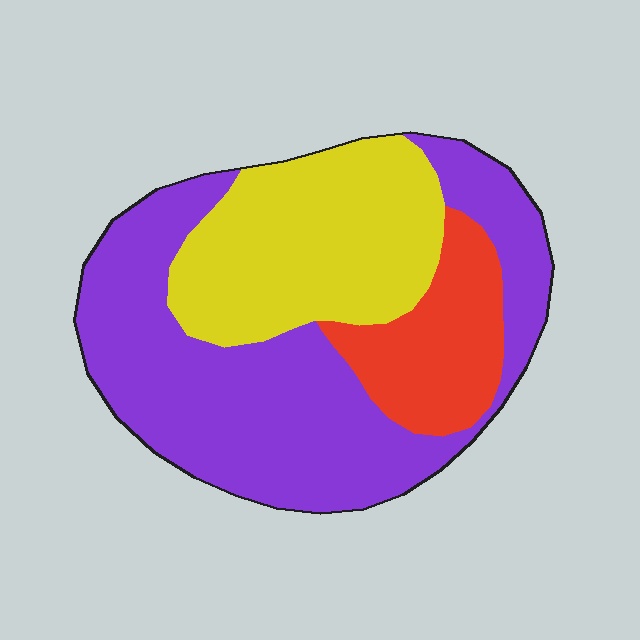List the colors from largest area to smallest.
From largest to smallest: purple, yellow, red.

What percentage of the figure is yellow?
Yellow covers about 30% of the figure.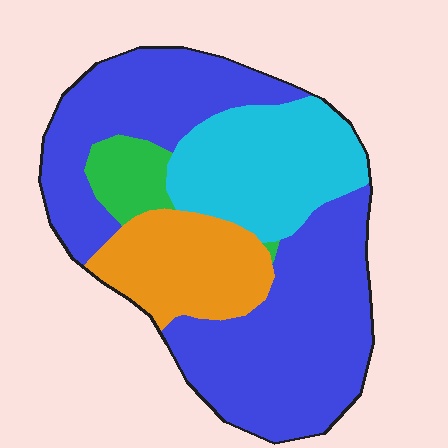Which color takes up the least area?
Green, at roughly 5%.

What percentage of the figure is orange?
Orange covers around 15% of the figure.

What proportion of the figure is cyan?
Cyan takes up about one fifth (1/5) of the figure.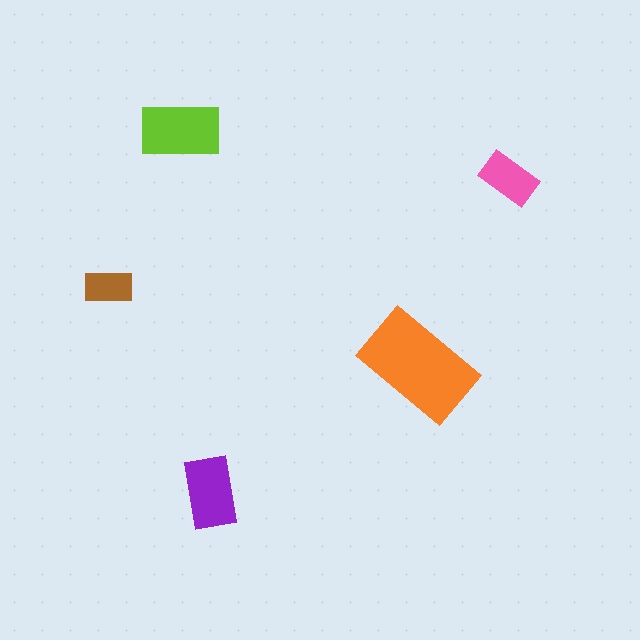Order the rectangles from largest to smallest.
the orange one, the lime one, the purple one, the pink one, the brown one.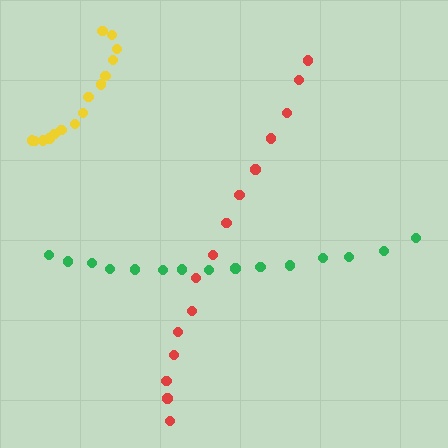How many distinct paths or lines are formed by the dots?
There are 3 distinct paths.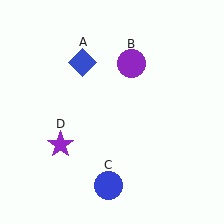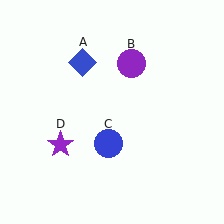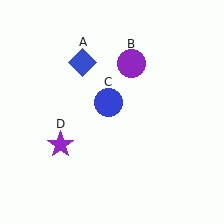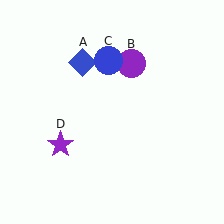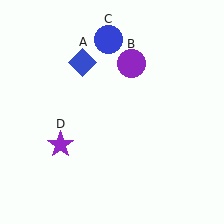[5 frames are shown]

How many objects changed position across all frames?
1 object changed position: blue circle (object C).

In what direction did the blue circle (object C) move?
The blue circle (object C) moved up.